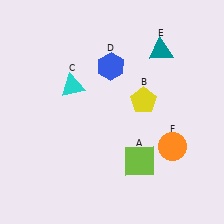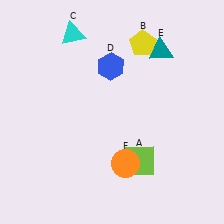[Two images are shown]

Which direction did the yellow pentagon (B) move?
The yellow pentagon (B) moved up.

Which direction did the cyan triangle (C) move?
The cyan triangle (C) moved up.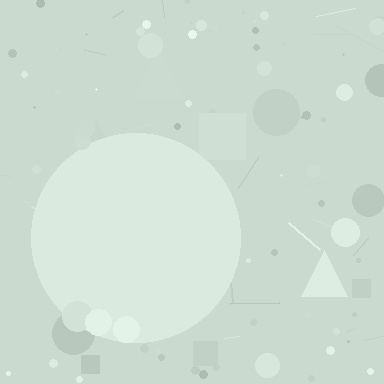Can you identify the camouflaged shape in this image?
The camouflaged shape is a circle.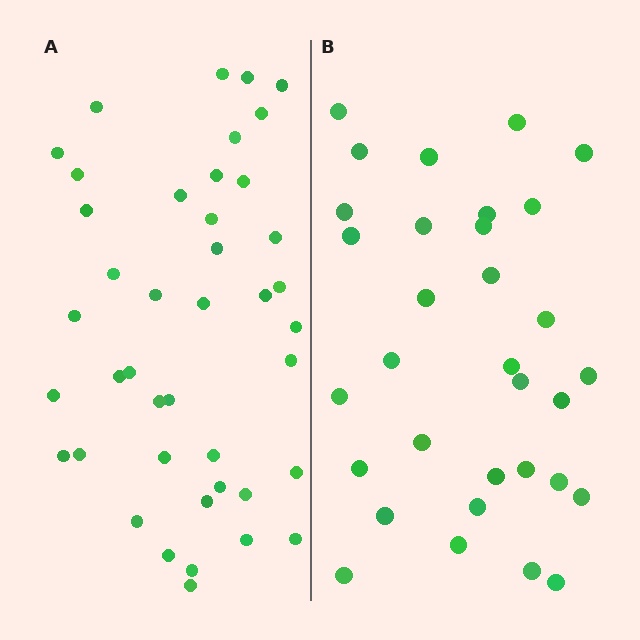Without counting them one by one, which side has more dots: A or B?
Region A (the left region) has more dots.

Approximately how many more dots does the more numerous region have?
Region A has roughly 10 or so more dots than region B.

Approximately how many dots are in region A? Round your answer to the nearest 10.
About 40 dots. (The exact count is 42, which rounds to 40.)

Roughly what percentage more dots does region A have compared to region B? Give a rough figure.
About 30% more.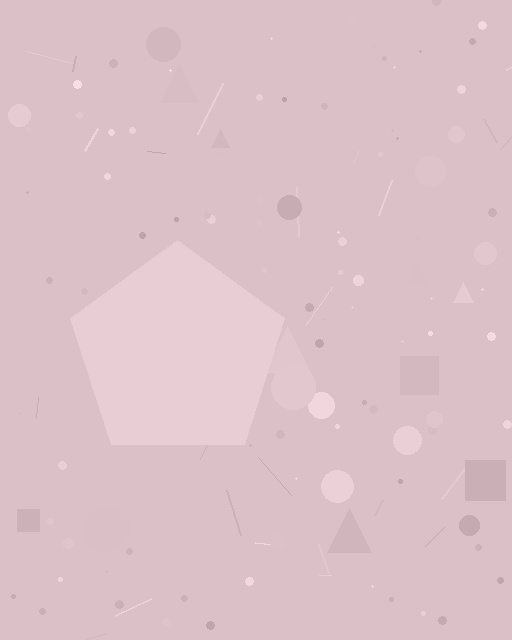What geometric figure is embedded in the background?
A pentagon is embedded in the background.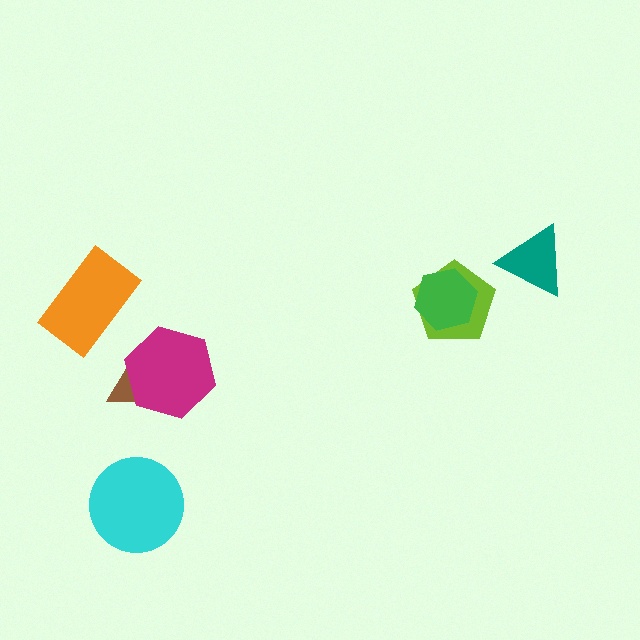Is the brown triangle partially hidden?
Yes, it is partially covered by another shape.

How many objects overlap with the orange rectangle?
0 objects overlap with the orange rectangle.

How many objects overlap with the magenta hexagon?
1 object overlaps with the magenta hexagon.